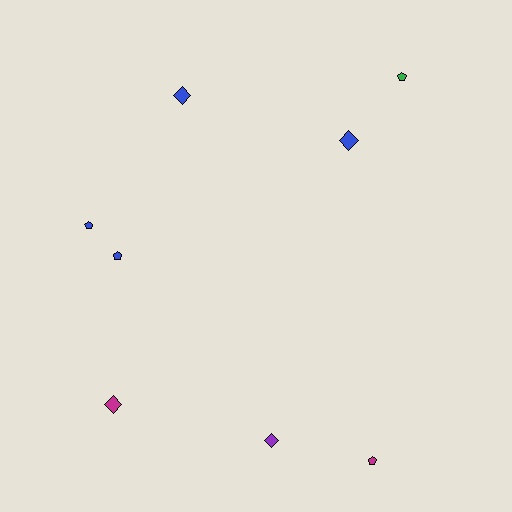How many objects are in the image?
There are 8 objects.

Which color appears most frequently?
Blue, with 4 objects.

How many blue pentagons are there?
There are 2 blue pentagons.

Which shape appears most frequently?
Diamond, with 4 objects.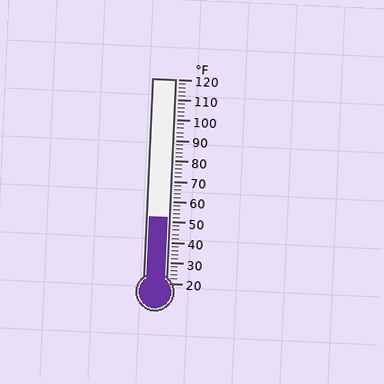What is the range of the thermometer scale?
The thermometer scale ranges from 20°F to 120°F.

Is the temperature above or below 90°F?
The temperature is below 90°F.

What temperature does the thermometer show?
The thermometer shows approximately 52°F.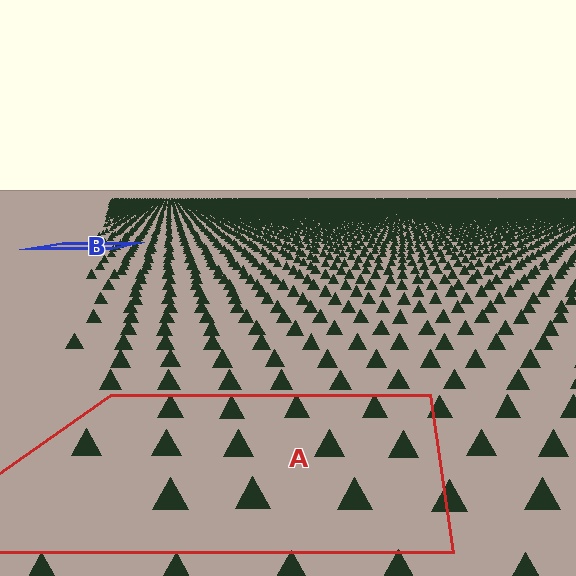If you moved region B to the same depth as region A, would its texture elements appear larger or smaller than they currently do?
They would appear larger. At a closer depth, the same texture elements are projected at a bigger on-screen size.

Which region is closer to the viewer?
Region A is closer. The texture elements there are larger and more spread out.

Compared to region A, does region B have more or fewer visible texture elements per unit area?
Region B has more texture elements per unit area — they are packed more densely because it is farther away.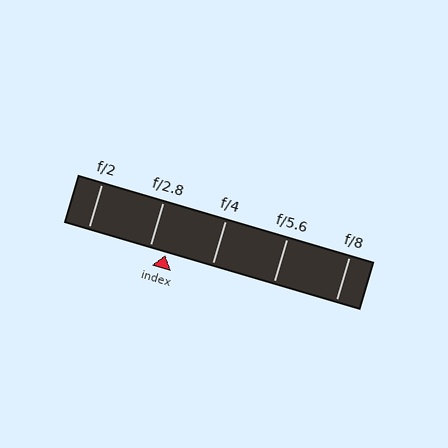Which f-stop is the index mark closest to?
The index mark is closest to f/2.8.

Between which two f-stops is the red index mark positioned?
The index mark is between f/2.8 and f/4.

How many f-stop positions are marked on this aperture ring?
There are 5 f-stop positions marked.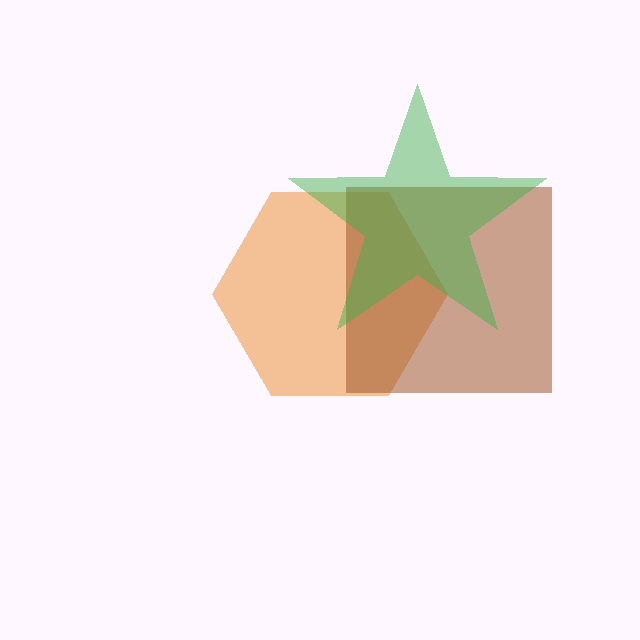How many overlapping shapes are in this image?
There are 3 overlapping shapes in the image.